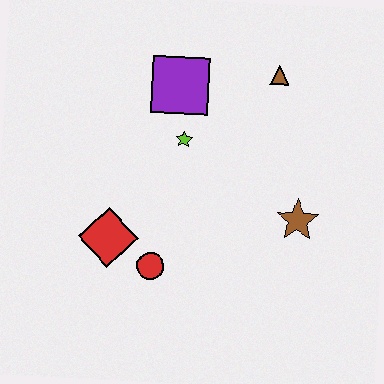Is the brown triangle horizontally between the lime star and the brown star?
Yes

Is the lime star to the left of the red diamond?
No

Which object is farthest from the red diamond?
The brown triangle is farthest from the red diamond.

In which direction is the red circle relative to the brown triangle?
The red circle is below the brown triangle.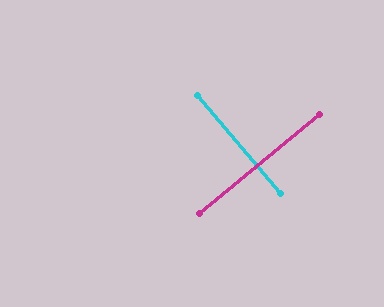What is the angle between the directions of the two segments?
Approximately 89 degrees.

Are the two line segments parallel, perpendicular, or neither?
Perpendicular — they meet at approximately 89°.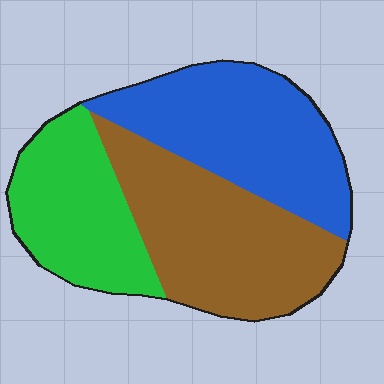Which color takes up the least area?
Green, at roughly 25%.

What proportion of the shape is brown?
Brown covers 38% of the shape.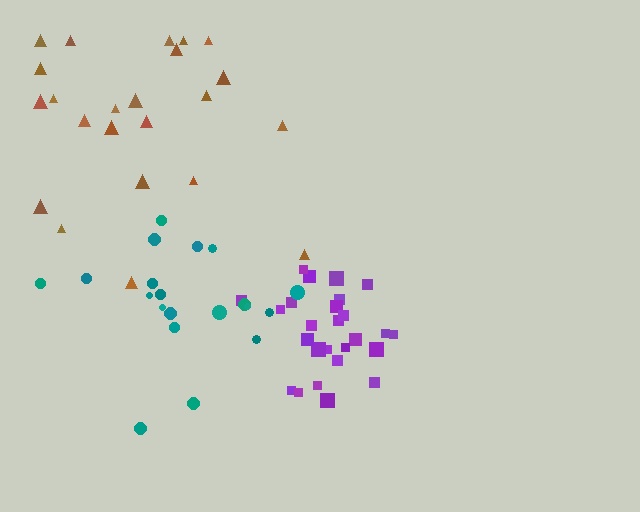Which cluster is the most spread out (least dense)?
Brown.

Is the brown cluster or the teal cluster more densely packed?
Teal.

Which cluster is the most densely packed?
Purple.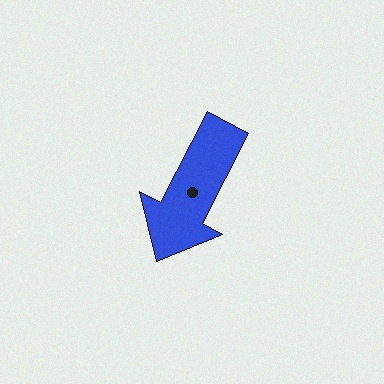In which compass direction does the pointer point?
Southwest.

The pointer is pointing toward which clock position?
Roughly 7 o'clock.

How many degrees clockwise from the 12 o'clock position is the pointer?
Approximately 207 degrees.